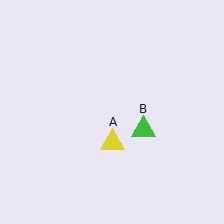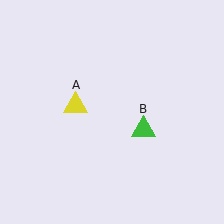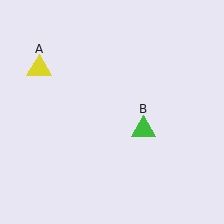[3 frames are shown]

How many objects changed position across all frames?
1 object changed position: yellow triangle (object A).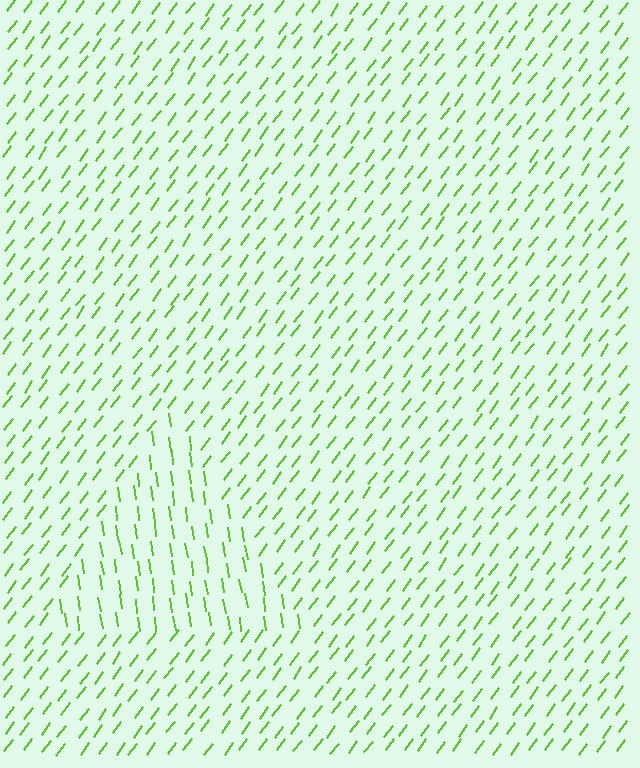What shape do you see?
I see a triangle.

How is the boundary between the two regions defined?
The boundary is defined purely by a change in line orientation (approximately 45 degrees difference). All lines are the same color and thickness.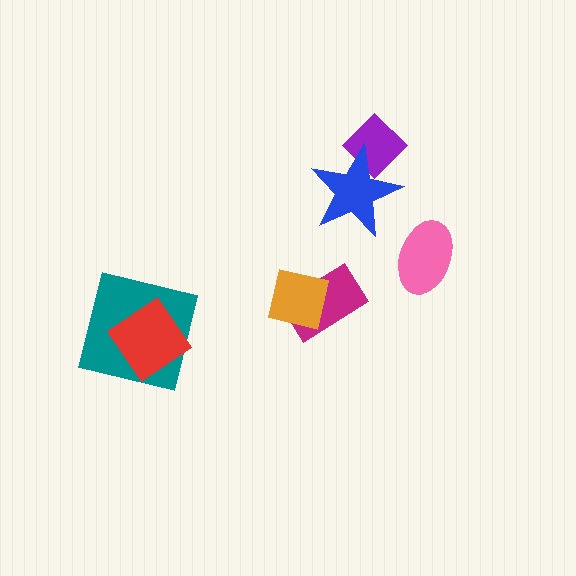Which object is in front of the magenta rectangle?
The orange square is in front of the magenta rectangle.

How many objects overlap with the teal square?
1 object overlaps with the teal square.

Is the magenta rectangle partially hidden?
Yes, it is partially covered by another shape.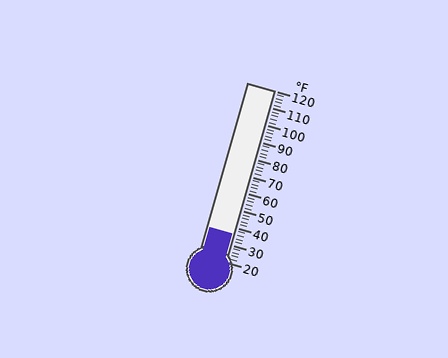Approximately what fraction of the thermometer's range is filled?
The thermometer is filled to approximately 15% of its range.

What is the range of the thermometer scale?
The thermometer scale ranges from 20°F to 120°F.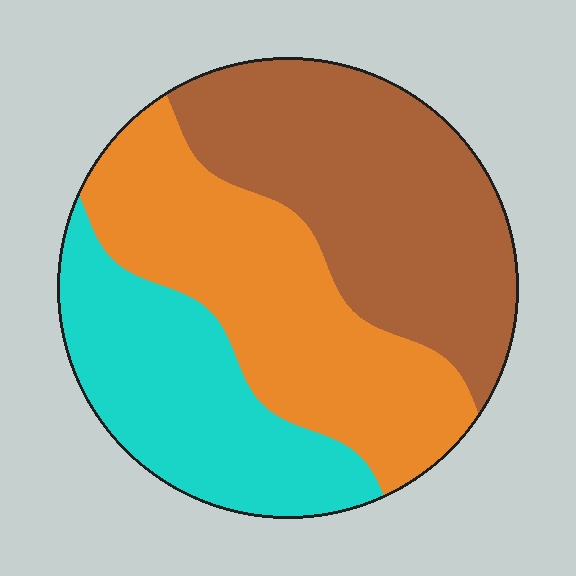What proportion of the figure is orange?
Orange takes up between a quarter and a half of the figure.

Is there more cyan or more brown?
Brown.